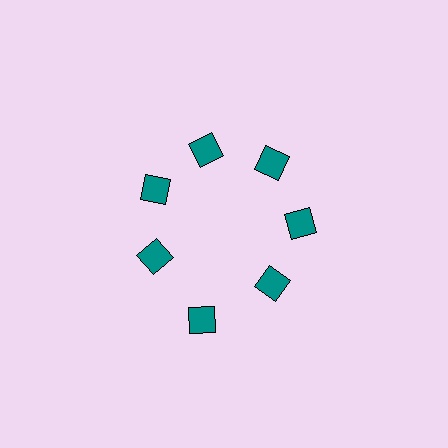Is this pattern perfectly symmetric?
No. The 7 teal diamonds are arranged in a ring, but one element near the 6 o'clock position is pushed outward from the center, breaking the 7-fold rotational symmetry.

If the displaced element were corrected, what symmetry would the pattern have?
It would have 7-fold rotational symmetry — the pattern would map onto itself every 51 degrees.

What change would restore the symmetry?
The symmetry would be restored by moving it inward, back onto the ring so that all 7 diamonds sit at equal angles and equal distance from the center.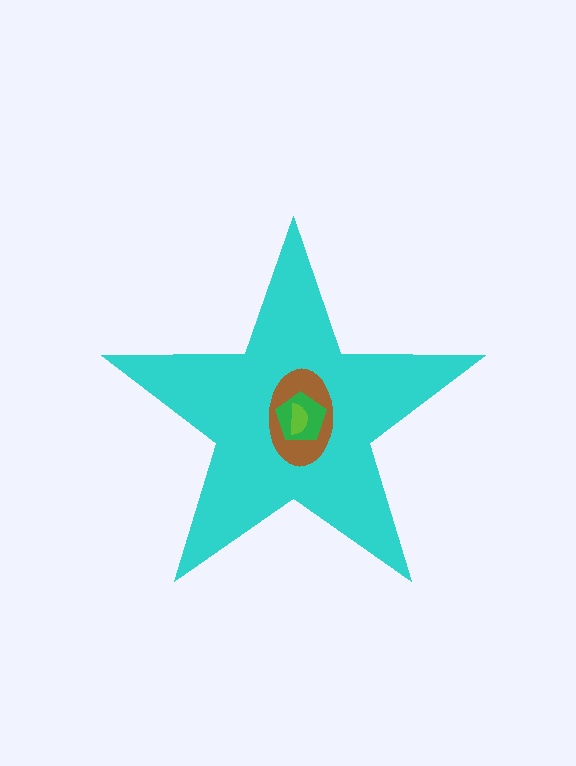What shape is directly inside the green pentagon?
The lime semicircle.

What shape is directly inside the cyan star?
The brown ellipse.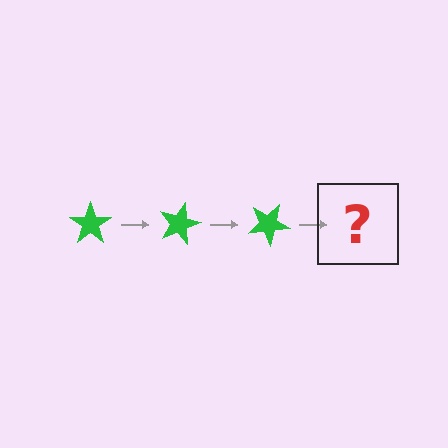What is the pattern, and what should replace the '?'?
The pattern is that the star rotates 15 degrees each step. The '?' should be a green star rotated 45 degrees.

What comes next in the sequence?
The next element should be a green star rotated 45 degrees.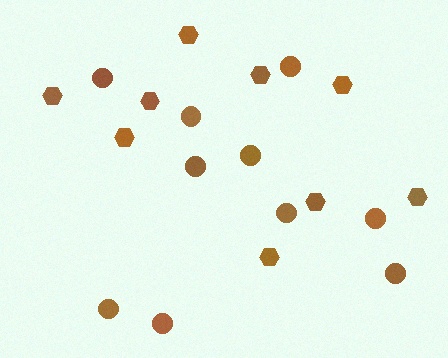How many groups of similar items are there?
There are 2 groups: one group of circles (10) and one group of hexagons (9).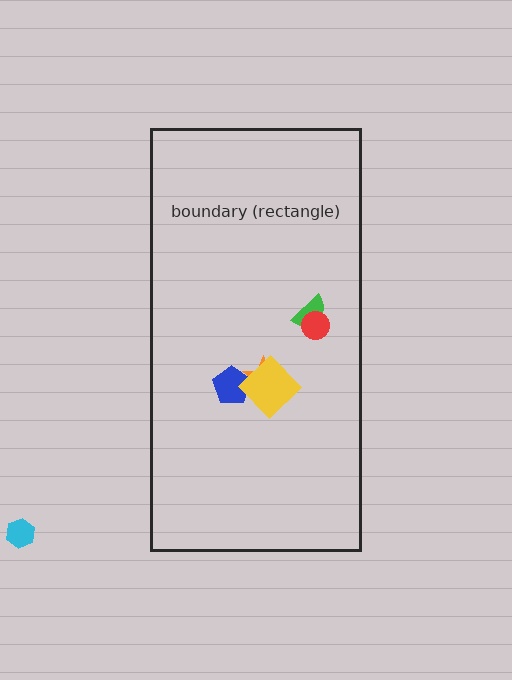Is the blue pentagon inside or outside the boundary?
Inside.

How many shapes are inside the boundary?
5 inside, 1 outside.